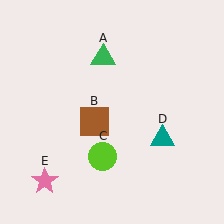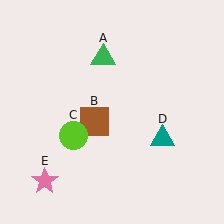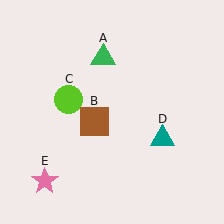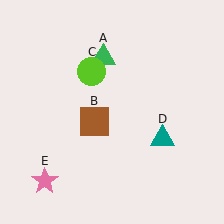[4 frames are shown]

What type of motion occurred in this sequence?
The lime circle (object C) rotated clockwise around the center of the scene.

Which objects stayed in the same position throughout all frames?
Green triangle (object A) and brown square (object B) and teal triangle (object D) and pink star (object E) remained stationary.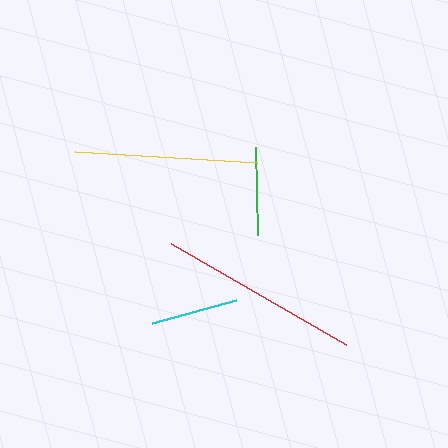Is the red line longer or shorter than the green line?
The red line is longer than the green line.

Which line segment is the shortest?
The cyan line is the shortest at approximately 87 pixels.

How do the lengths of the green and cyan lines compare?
The green and cyan lines are approximately the same length.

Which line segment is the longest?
The red line is the longest at approximately 202 pixels.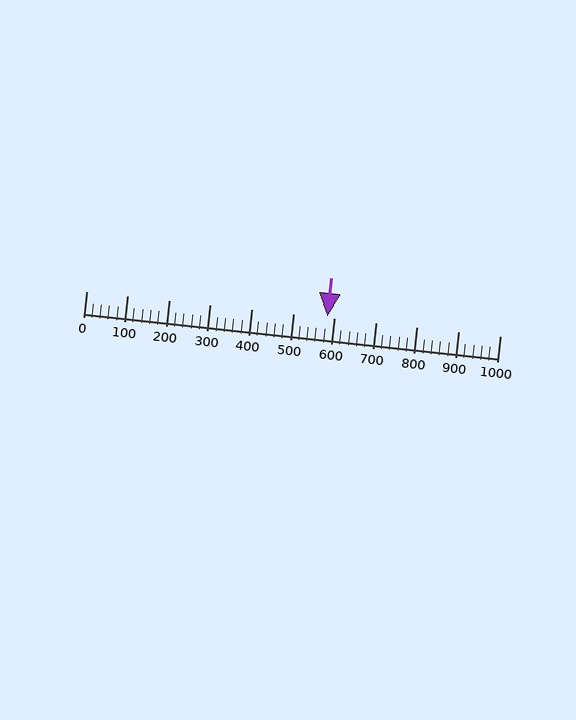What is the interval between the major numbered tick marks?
The major tick marks are spaced 100 units apart.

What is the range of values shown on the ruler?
The ruler shows values from 0 to 1000.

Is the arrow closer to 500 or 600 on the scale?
The arrow is closer to 600.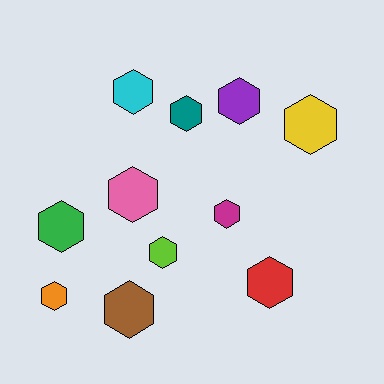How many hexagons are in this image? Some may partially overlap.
There are 11 hexagons.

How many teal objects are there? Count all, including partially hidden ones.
There is 1 teal object.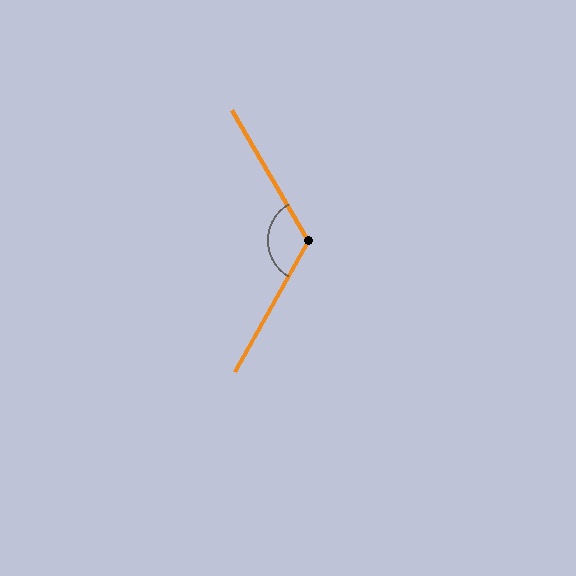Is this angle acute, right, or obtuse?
It is obtuse.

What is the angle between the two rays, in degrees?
Approximately 120 degrees.